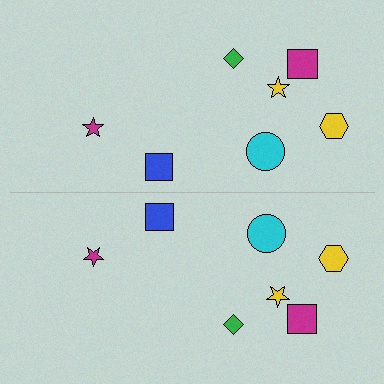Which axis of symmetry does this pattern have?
The pattern has a horizontal axis of symmetry running through the center of the image.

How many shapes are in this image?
There are 14 shapes in this image.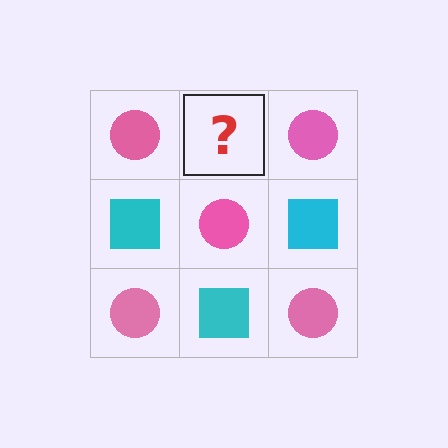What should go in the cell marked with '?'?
The missing cell should contain a cyan square.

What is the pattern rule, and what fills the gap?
The rule is that it alternates pink circle and cyan square in a checkerboard pattern. The gap should be filled with a cyan square.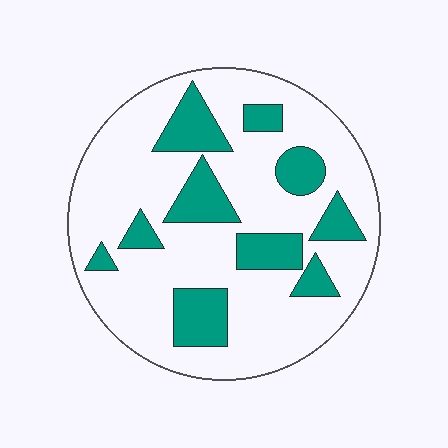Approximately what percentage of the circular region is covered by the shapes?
Approximately 25%.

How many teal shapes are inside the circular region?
10.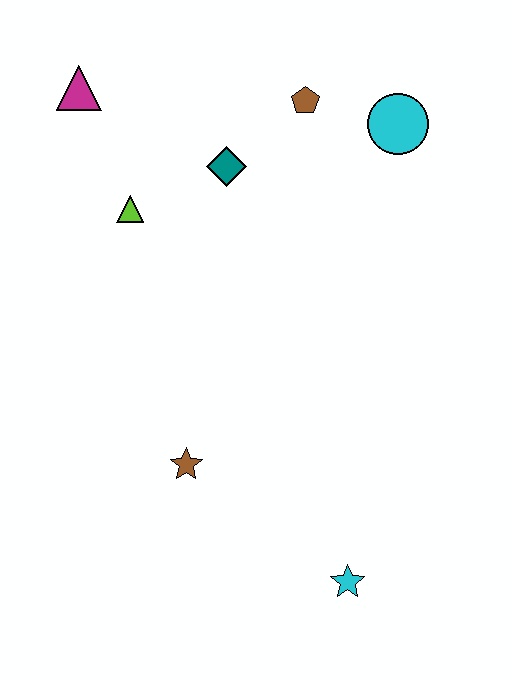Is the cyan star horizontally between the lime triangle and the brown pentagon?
No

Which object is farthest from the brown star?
The cyan circle is farthest from the brown star.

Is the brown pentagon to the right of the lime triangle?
Yes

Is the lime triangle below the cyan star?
No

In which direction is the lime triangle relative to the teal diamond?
The lime triangle is to the left of the teal diamond.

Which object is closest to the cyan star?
The brown star is closest to the cyan star.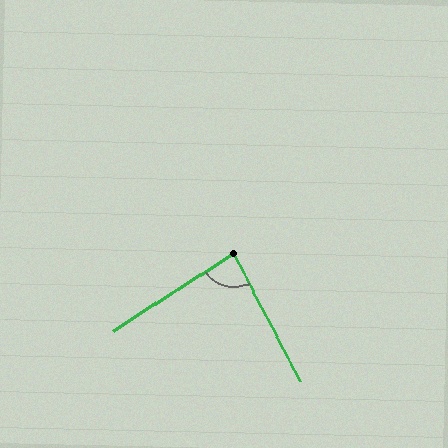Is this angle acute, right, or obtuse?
It is acute.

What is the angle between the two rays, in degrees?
Approximately 85 degrees.